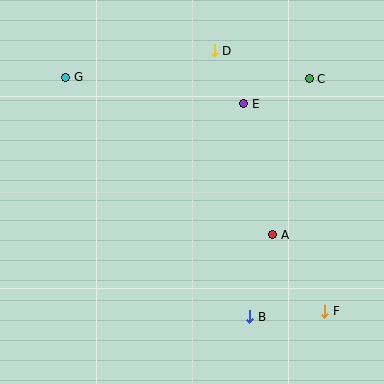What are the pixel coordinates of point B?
Point B is at (250, 317).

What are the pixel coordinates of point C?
Point C is at (309, 79).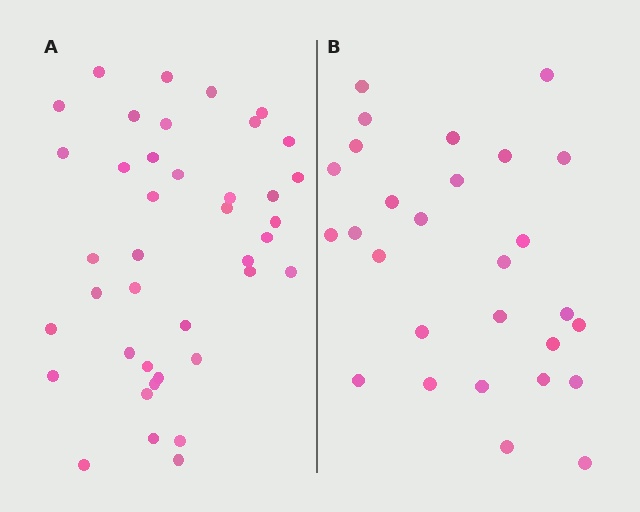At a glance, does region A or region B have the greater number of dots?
Region A (the left region) has more dots.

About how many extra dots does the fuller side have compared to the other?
Region A has roughly 12 or so more dots than region B.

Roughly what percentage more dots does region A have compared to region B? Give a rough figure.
About 45% more.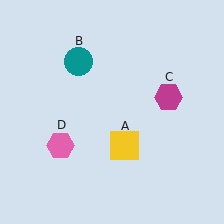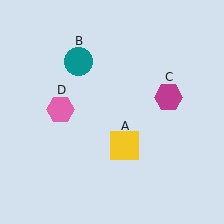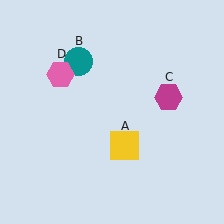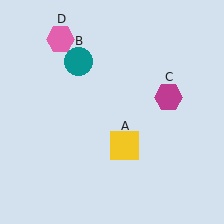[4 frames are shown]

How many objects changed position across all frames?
1 object changed position: pink hexagon (object D).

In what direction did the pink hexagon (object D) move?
The pink hexagon (object D) moved up.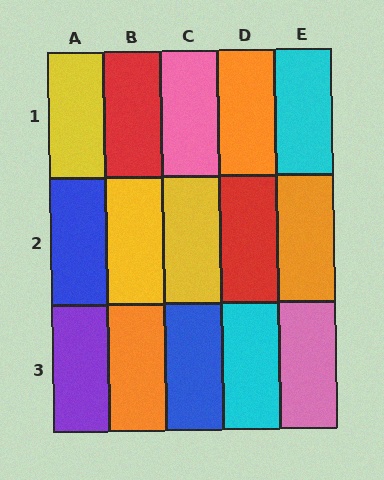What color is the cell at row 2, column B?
Yellow.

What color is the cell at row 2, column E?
Orange.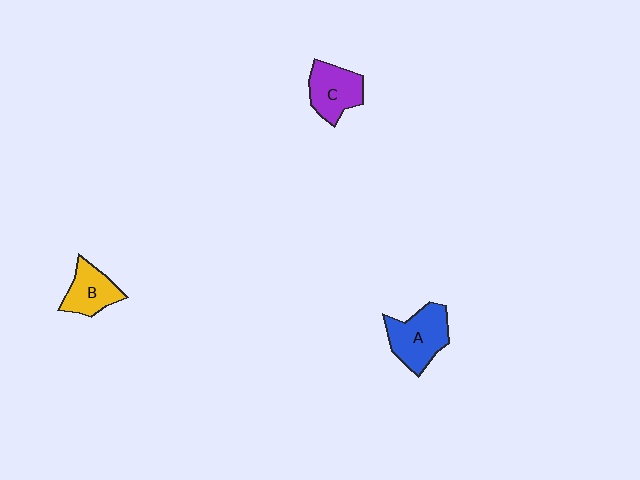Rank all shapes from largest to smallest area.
From largest to smallest: A (blue), C (purple), B (yellow).